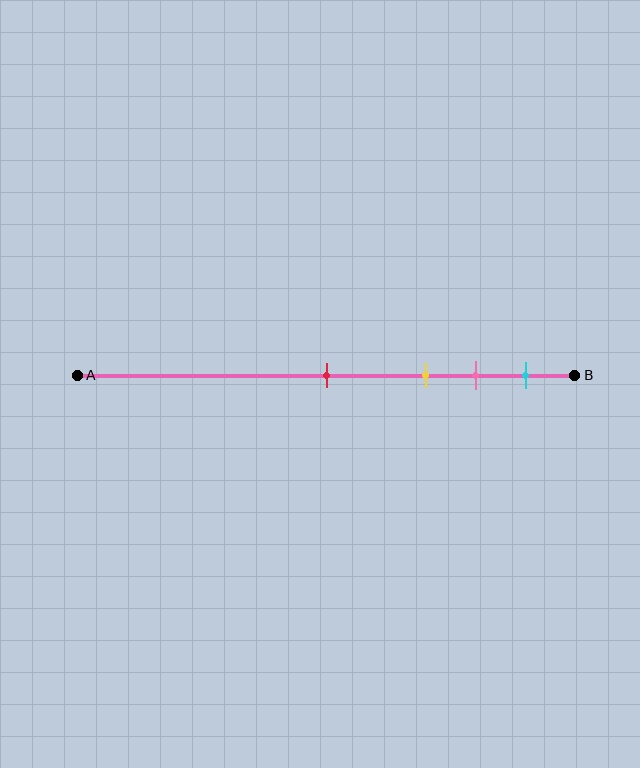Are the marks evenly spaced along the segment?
No, the marks are not evenly spaced.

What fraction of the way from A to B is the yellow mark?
The yellow mark is approximately 70% (0.7) of the way from A to B.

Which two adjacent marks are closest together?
The pink and cyan marks are the closest adjacent pair.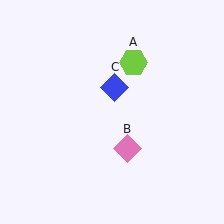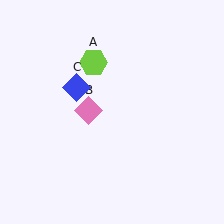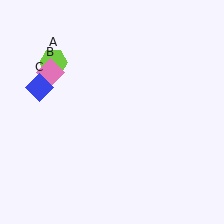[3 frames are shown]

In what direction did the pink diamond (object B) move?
The pink diamond (object B) moved up and to the left.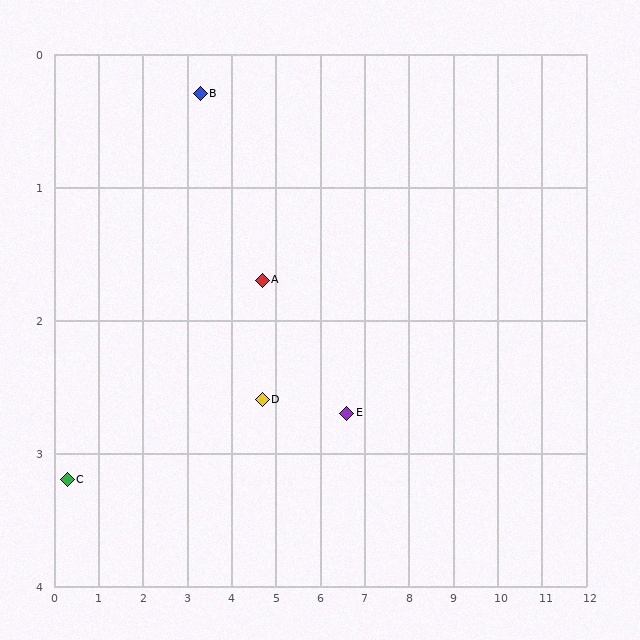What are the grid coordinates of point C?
Point C is at approximately (0.3, 3.2).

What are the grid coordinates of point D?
Point D is at approximately (4.7, 2.6).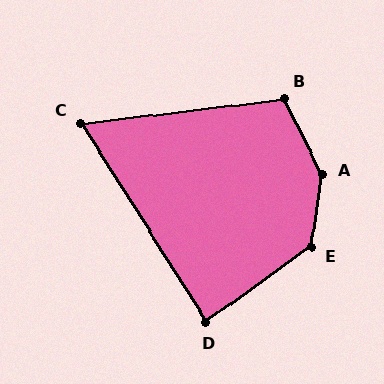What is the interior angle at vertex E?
Approximately 134 degrees (obtuse).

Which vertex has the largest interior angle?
A, at approximately 145 degrees.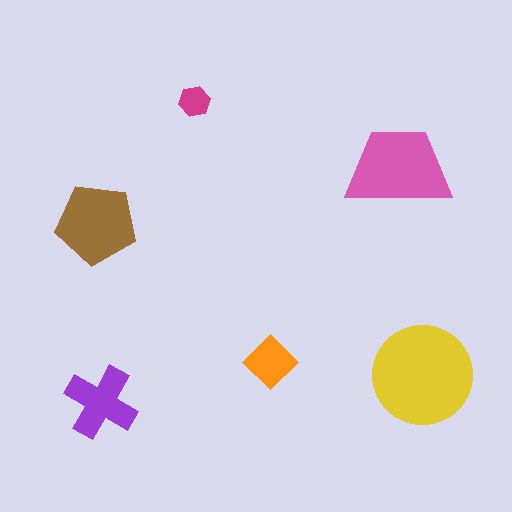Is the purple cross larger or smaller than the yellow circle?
Smaller.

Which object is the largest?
The yellow circle.